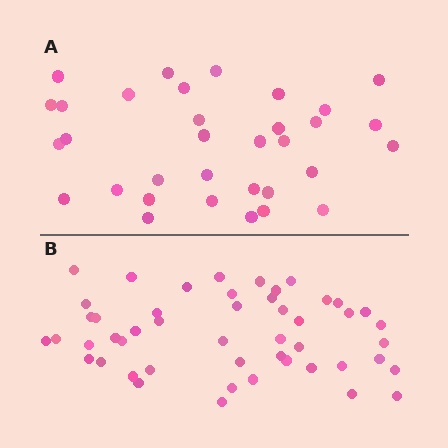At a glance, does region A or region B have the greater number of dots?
Region B (the bottom region) has more dots.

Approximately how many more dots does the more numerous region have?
Region B has approximately 15 more dots than region A.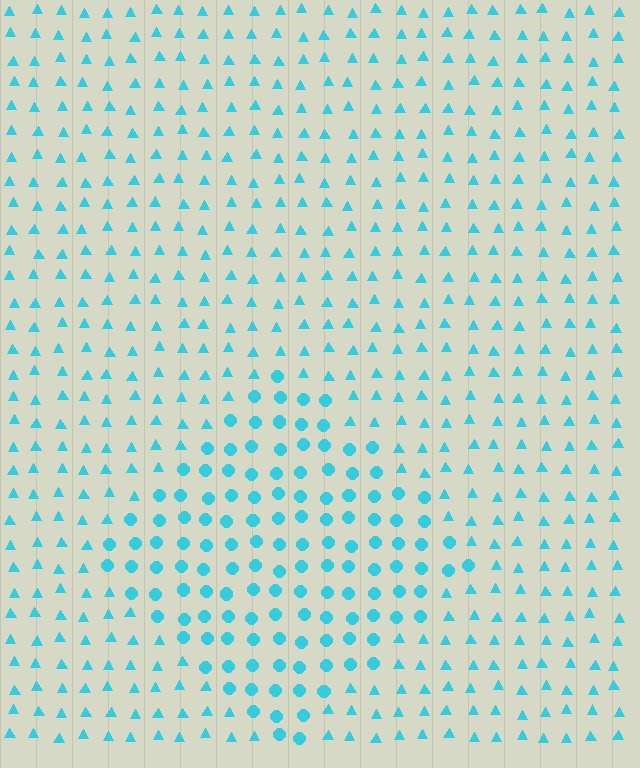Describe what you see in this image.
The image is filled with small cyan elements arranged in a uniform grid. A diamond-shaped region contains circles, while the surrounding area contains triangles. The boundary is defined purely by the change in element shape.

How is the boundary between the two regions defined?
The boundary is defined by a change in element shape: circles inside vs. triangles outside. All elements share the same color and spacing.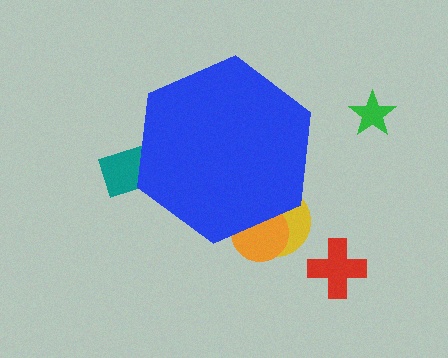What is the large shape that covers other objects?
A blue hexagon.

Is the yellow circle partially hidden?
Yes, the yellow circle is partially hidden behind the blue hexagon.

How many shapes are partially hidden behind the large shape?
3 shapes are partially hidden.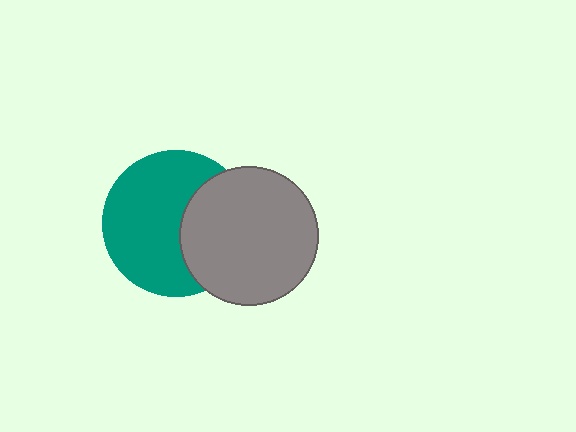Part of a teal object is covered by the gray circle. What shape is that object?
It is a circle.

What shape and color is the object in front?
The object in front is a gray circle.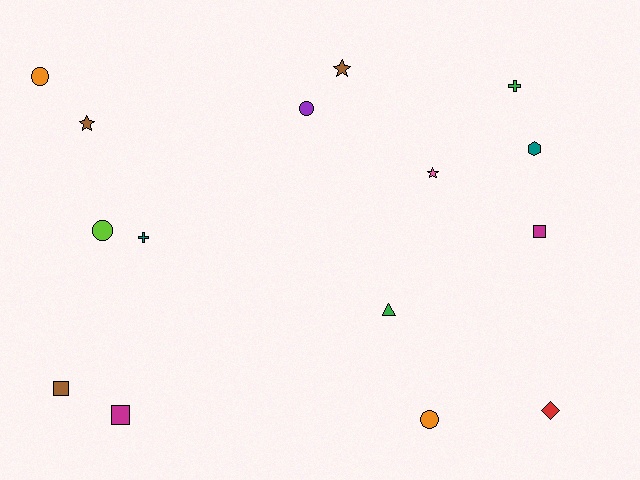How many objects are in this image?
There are 15 objects.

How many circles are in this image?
There are 4 circles.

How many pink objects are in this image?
There is 1 pink object.